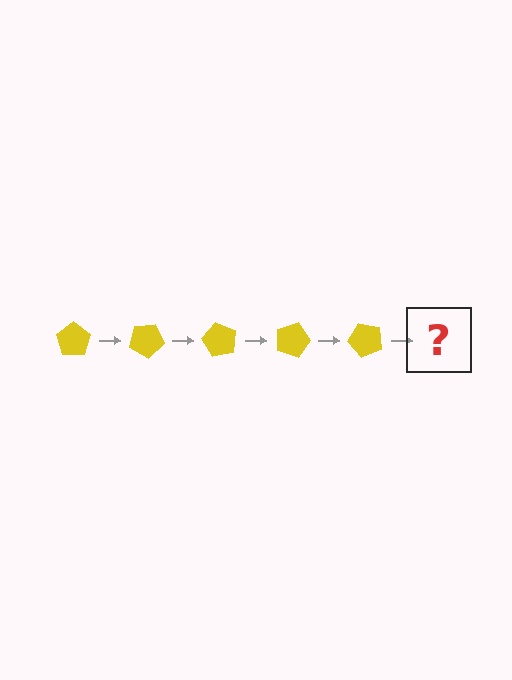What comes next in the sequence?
The next element should be a yellow pentagon rotated 150 degrees.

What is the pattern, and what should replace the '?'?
The pattern is that the pentagon rotates 30 degrees each step. The '?' should be a yellow pentagon rotated 150 degrees.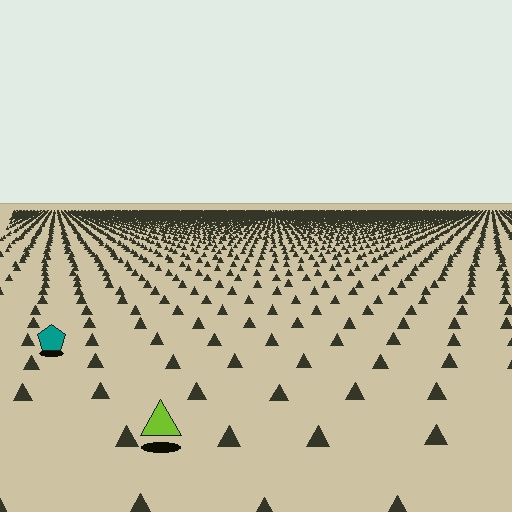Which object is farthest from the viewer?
The teal pentagon is farthest from the viewer. It appears smaller and the ground texture around it is denser.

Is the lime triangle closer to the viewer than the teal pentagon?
Yes. The lime triangle is closer — you can tell from the texture gradient: the ground texture is coarser near it.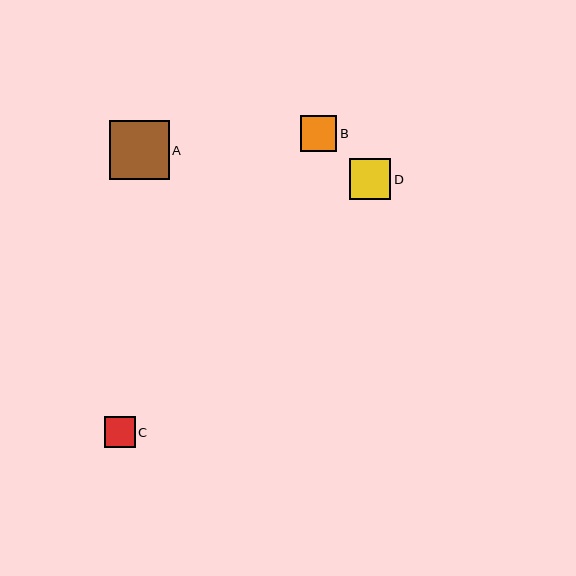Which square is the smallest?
Square C is the smallest with a size of approximately 31 pixels.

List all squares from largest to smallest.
From largest to smallest: A, D, B, C.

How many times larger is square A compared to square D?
Square A is approximately 1.4 times the size of square D.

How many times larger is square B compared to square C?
Square B is approximately 1.2 times the size of square C.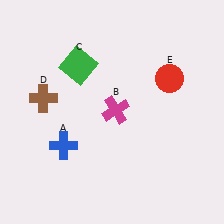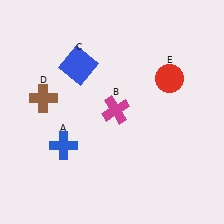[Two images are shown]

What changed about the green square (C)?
In Image 1, C is green. In Image 2, it changed to blue.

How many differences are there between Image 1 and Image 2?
There is 1 difference between the two images.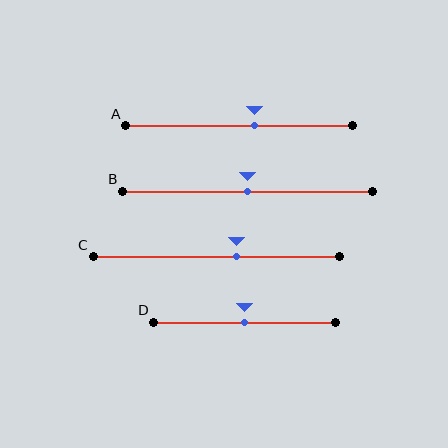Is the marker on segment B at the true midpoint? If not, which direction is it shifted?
Yes, the marker on segment B is at the true midpoint.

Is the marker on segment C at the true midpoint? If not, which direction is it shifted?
No, the marker on segment C is shifted to the right by about 8% of the segment length.